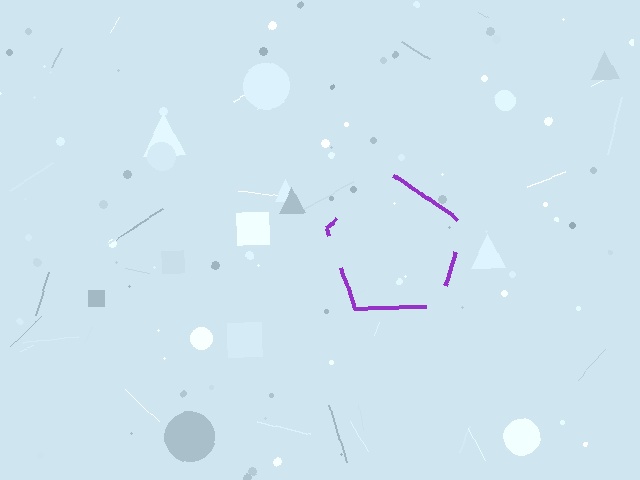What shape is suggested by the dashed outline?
The dashed outline suggests a pentagon.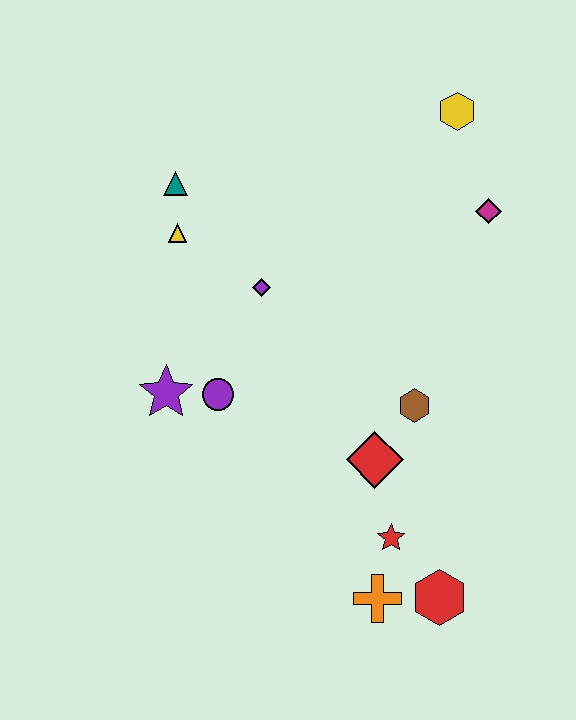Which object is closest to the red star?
The orange cross is closest to the red star.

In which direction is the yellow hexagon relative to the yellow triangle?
The yellow hexagon is to the right of the yellow triangle.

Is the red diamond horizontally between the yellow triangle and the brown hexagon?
Yes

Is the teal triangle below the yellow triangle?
No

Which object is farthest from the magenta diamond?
The orange cross is farthest from the magenta diamond.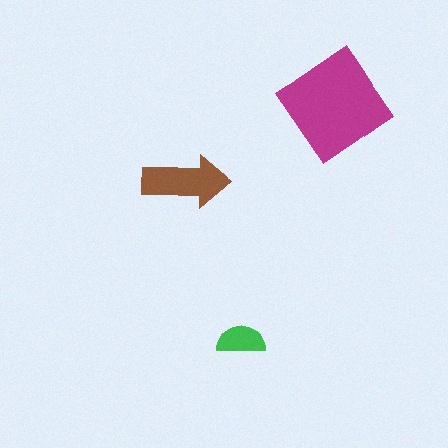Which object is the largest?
The magenta diamond.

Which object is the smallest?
The green semicircle.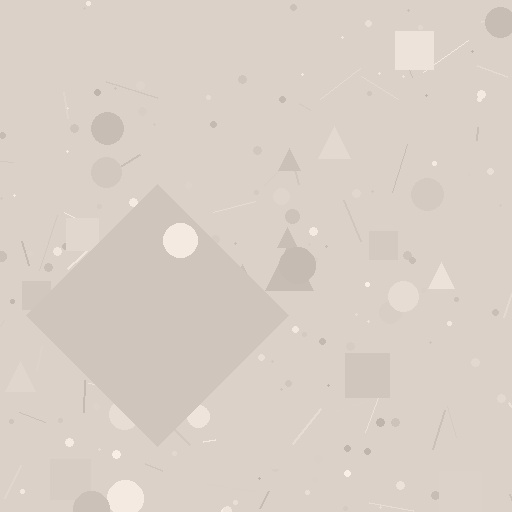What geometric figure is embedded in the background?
A diamond is embedded in the background.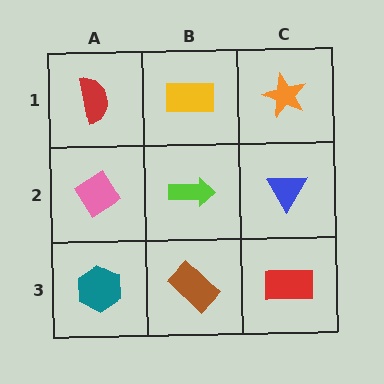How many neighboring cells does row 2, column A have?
3.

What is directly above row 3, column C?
A blue triangle.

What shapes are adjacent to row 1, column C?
A blue triangle (row 2, column C), a yellow rectangle (row 1, column B).